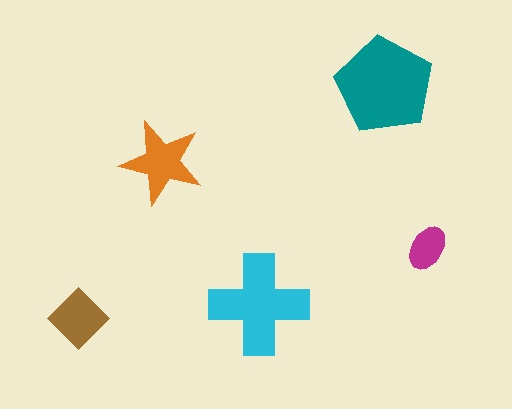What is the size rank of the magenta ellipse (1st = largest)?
5th.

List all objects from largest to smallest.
The teal pentagon, the cyan cross, the orange star, the brown diamond, the magenta ellipse.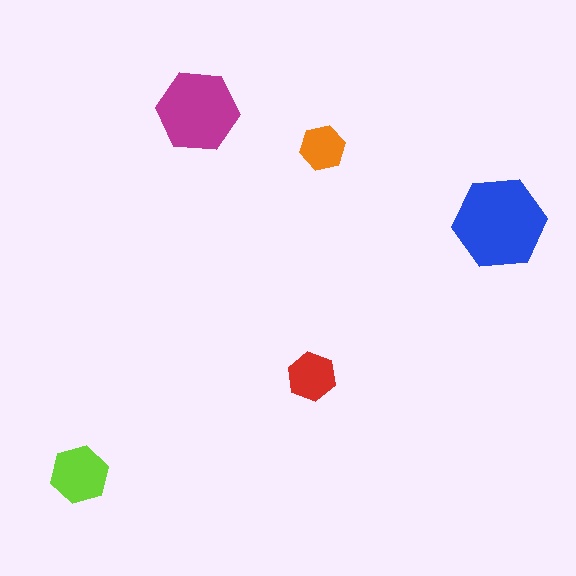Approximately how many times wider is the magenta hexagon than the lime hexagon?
About 1.5 times wider.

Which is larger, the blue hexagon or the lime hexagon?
The blue one.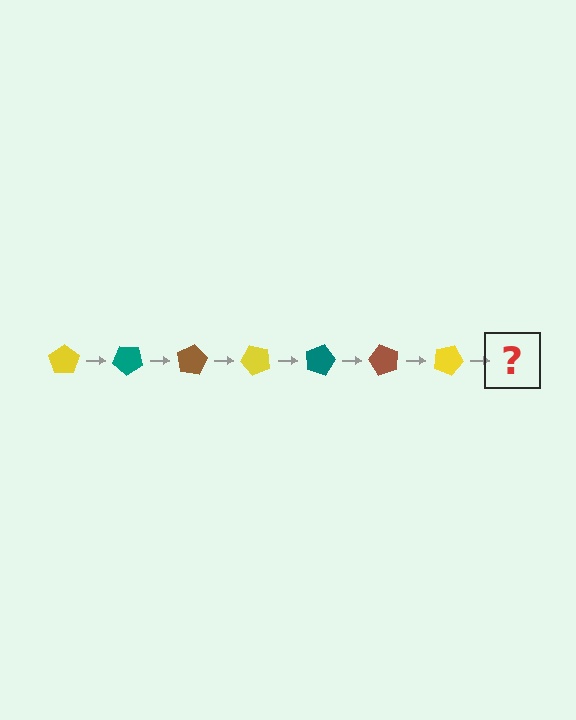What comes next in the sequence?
The next element should be a teal pentagon, rotated 280 degrees from the start.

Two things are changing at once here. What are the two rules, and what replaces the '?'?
The two rules are that it rotates 40 degrees each step and the color cycles through yellow, teal, and brown. The '?' should be a teal pentagon, rotated 280 degrees from the start.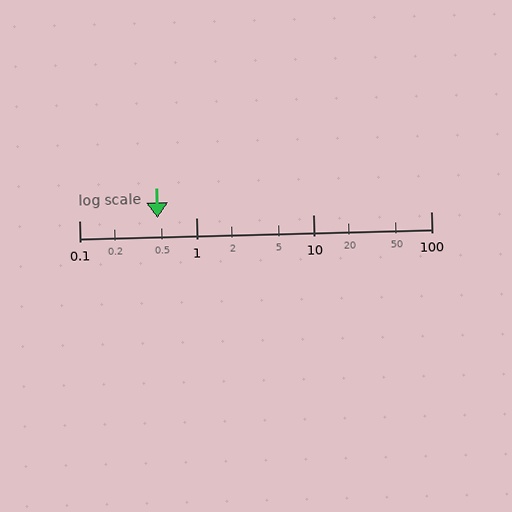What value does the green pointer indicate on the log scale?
The pointer indicates approximately 0.47.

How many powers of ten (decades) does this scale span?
The scale spans 3 decades, from 0.1 to 100.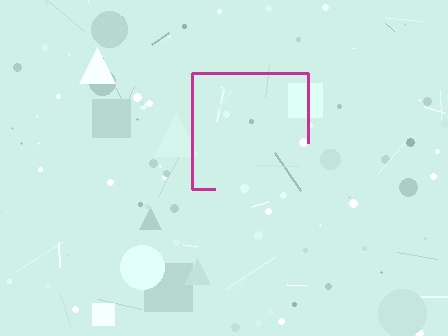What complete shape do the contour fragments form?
The contour fragments form a square.